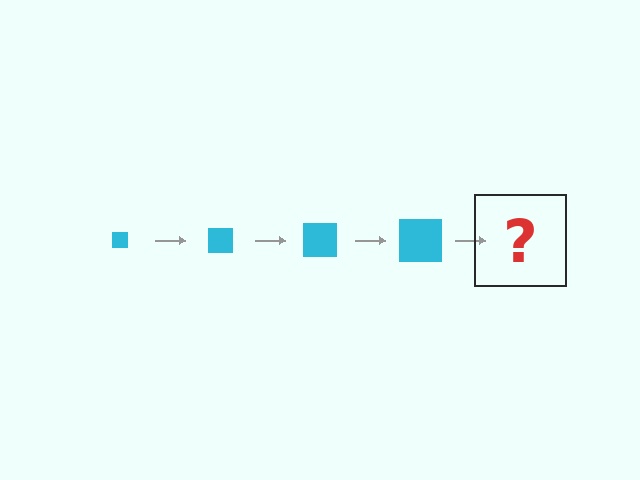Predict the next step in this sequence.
The next step is a cyan square, larger than the previous one.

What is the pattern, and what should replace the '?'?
The pattern is that the square gets progressively larger each step. The '?' should be a cyan square, larger than the previous one.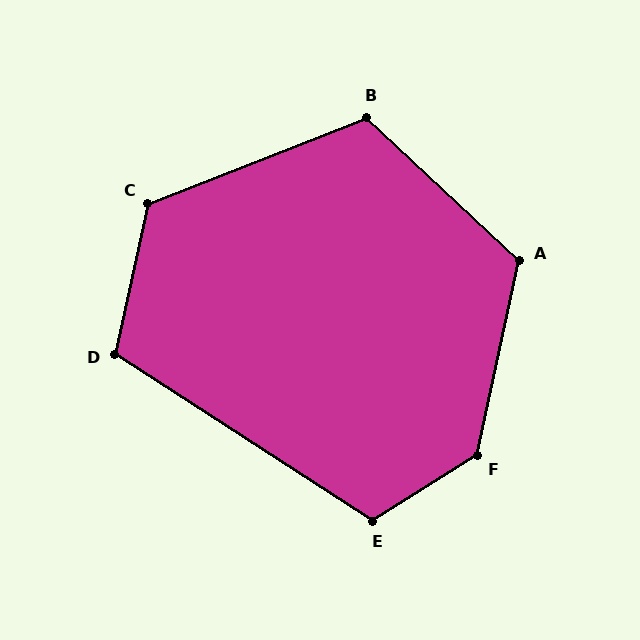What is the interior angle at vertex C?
Approximately 124 degrees (obtuse).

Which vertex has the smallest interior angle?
D, at approximately 111 degrees.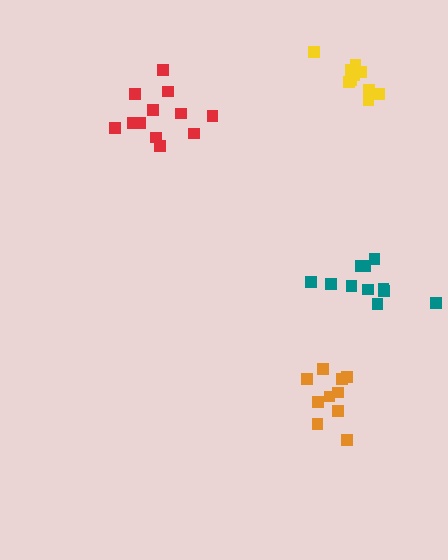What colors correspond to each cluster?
The clusters are colored: red, teal, orange, yellow.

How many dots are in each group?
Group 1: 12 dots, Group 2: 11 dots, Group 3: 10 dots, Group 4: 10 dots (43 total).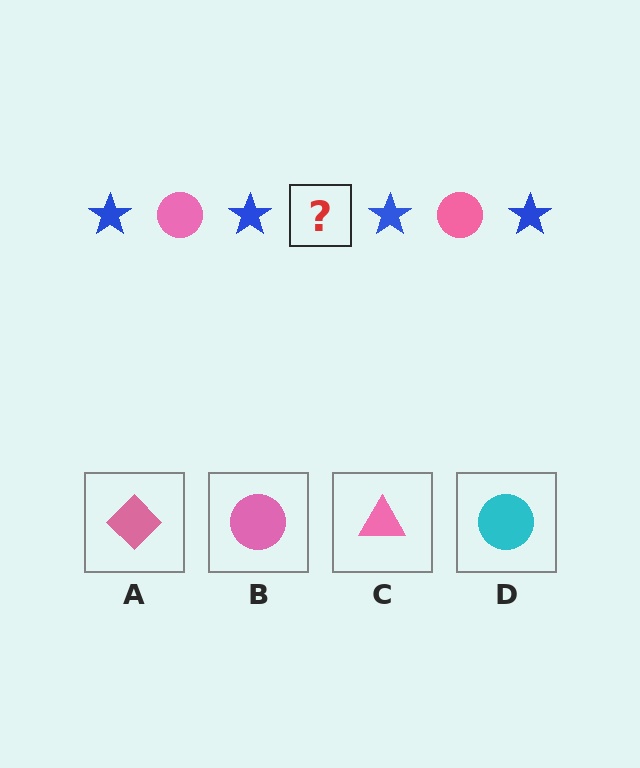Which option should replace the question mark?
Option B.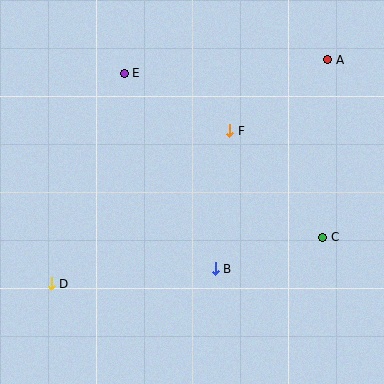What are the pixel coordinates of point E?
Point E is at (124, 73).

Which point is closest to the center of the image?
Point F at (230, 131) is closest to the center.